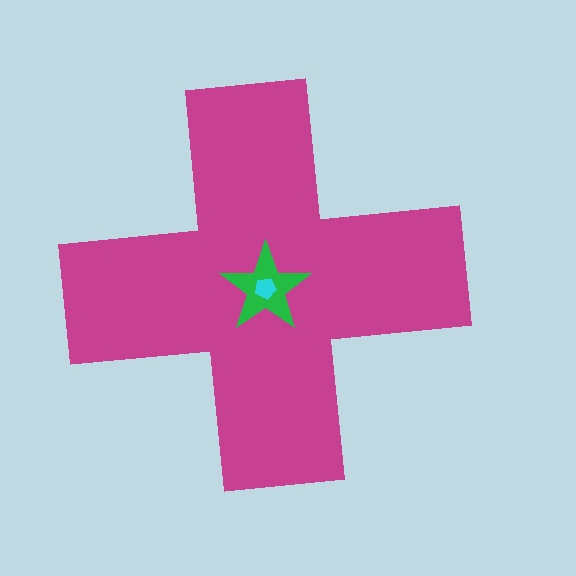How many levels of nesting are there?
3.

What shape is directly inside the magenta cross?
The green star.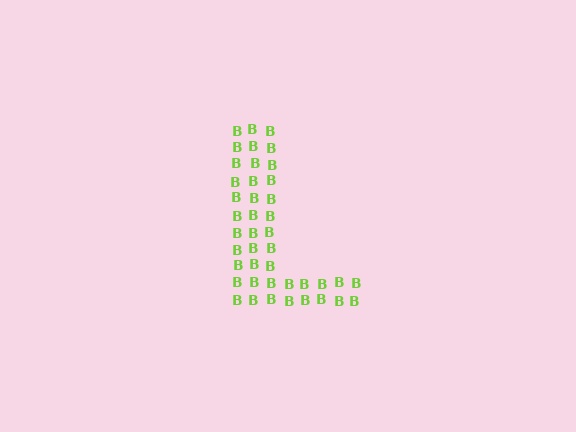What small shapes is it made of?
It is made of small letter B's.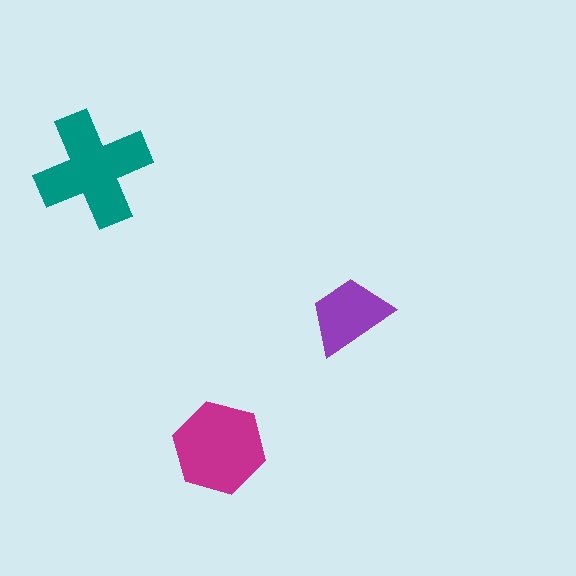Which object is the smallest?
The purple trapezoid.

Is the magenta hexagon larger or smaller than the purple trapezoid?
Larger.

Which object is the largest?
The teal cross.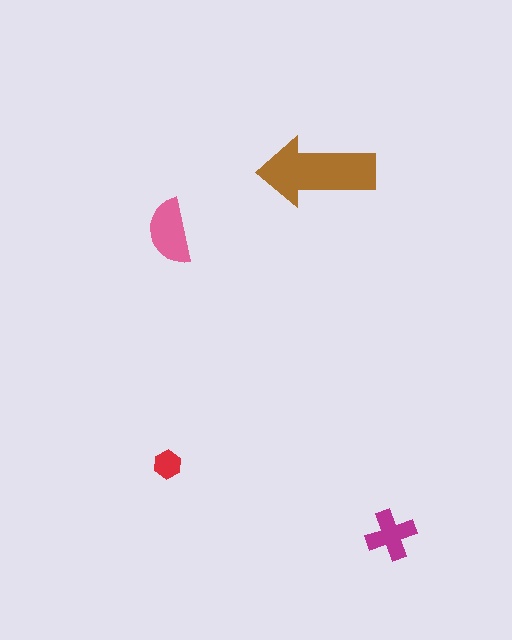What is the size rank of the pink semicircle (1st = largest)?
2nd.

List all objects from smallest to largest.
The red hexagon, the magenta cross, the pink semicircle, the brown arrow.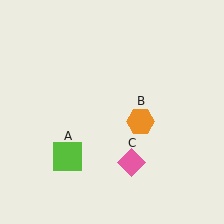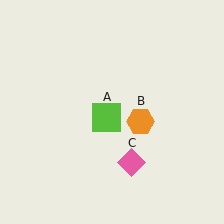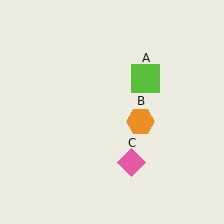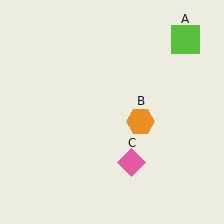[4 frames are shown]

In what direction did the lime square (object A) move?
The lime square (object A) moved up and to the right.